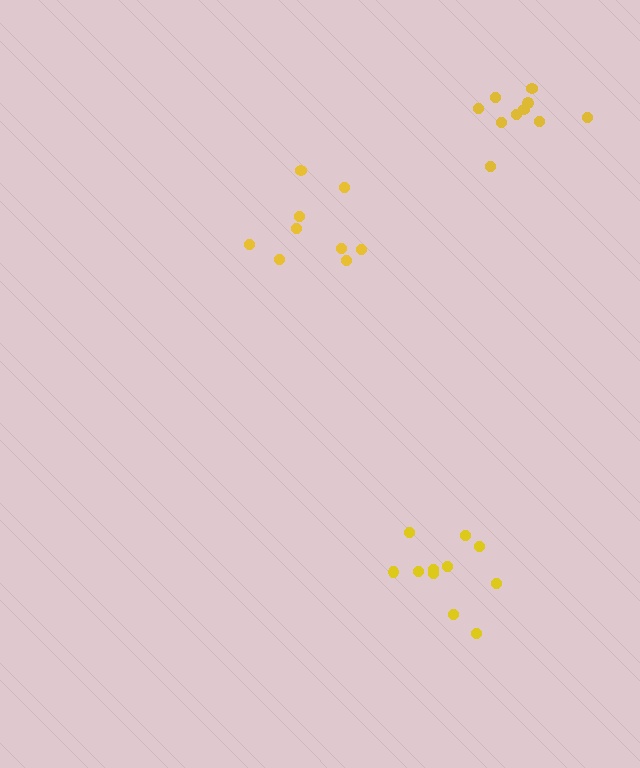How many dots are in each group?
Group 1: 9 dots, Group 2: 11 dots, Group 3: 10 dots (30 total).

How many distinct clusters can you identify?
There are 3 distinct clusters.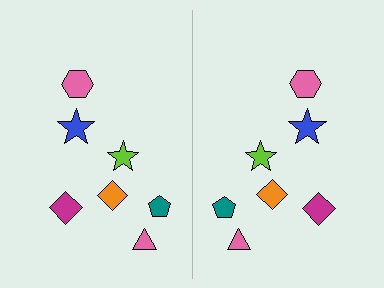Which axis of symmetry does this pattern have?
The pattern has a vertical axis of symmetry running through the center of the image.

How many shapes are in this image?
There are 14 shapes in this image.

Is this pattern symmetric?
Yes, this pattern has bilateral (reflection) symmetry.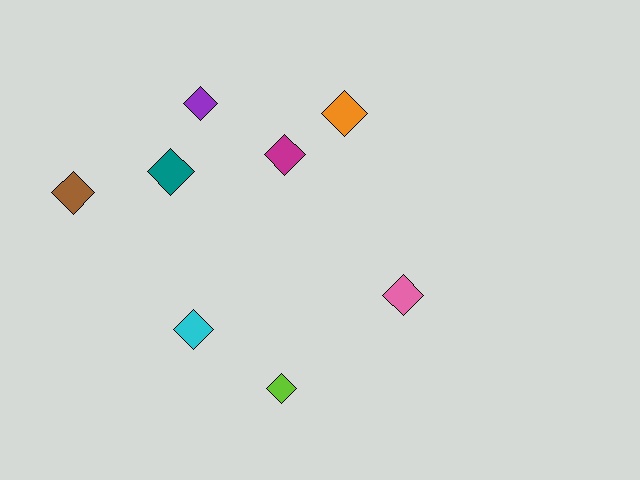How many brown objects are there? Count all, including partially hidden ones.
There is 1 brown object.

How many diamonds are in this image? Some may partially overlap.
There are 8 diamonds.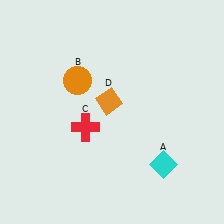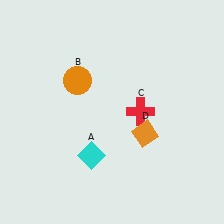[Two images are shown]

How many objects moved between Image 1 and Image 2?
3 objects moved between the two images.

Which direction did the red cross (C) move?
The red cross (C) moved right.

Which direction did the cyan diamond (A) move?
The cyan diamond (A) moved left.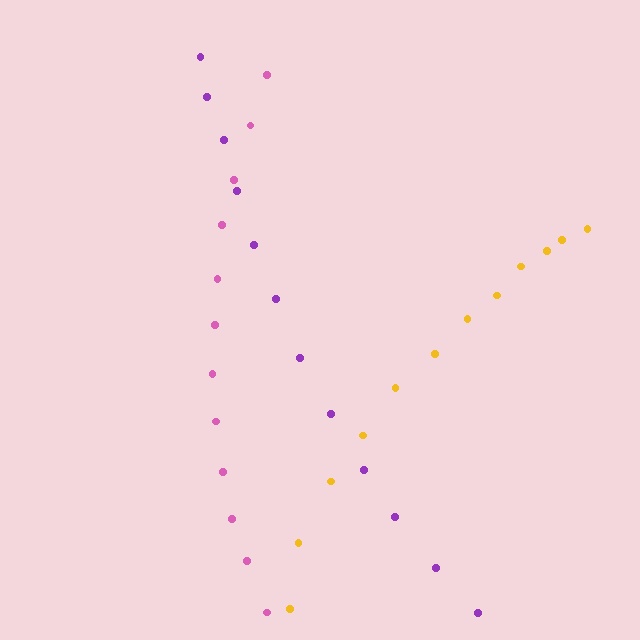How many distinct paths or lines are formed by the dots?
There are 3 distinct paths.